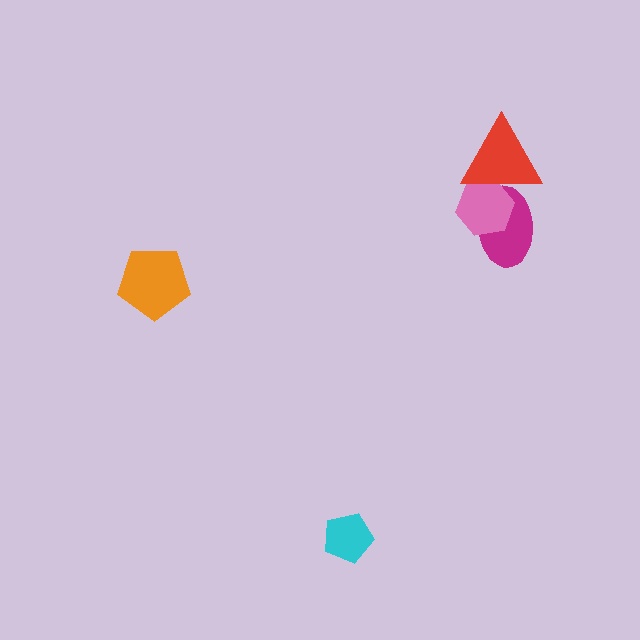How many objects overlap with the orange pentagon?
0 objects overlap with the orange pentagon.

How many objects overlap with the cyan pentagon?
0 objects overlap with the cyan pentagon.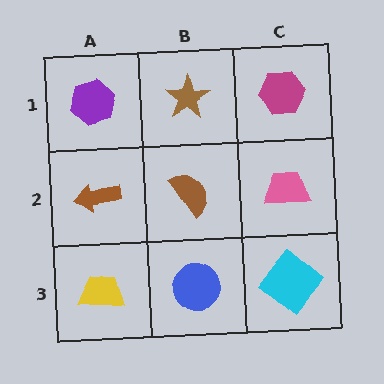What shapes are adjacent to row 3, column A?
A brown arrow (row 2, column A), a blue circle (row 3, column B).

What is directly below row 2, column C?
A cyan diamond.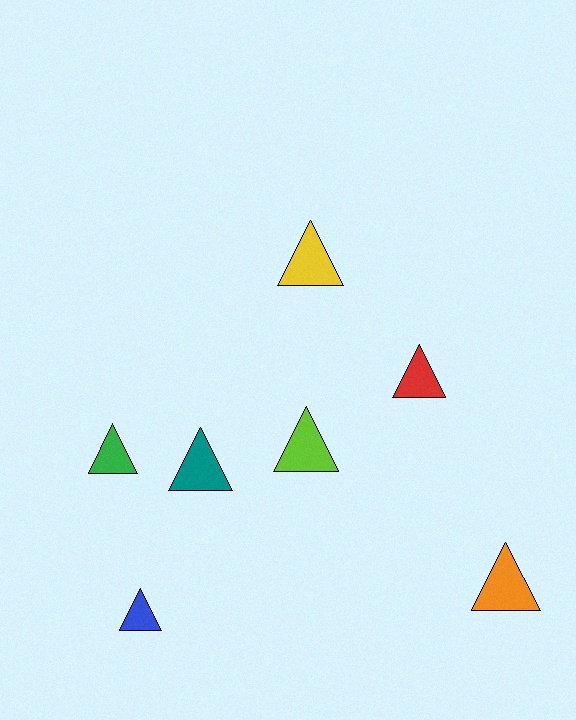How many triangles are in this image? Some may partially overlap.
There are 7 triangles.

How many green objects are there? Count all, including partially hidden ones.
There is 1 green object.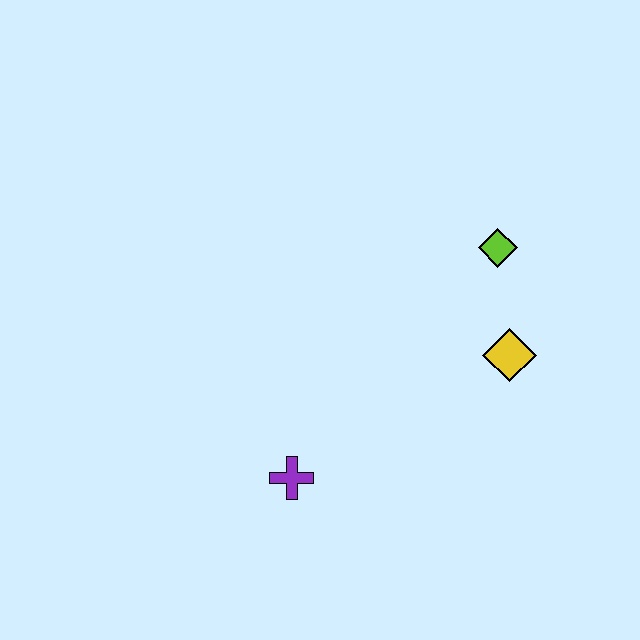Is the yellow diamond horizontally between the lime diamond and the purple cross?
No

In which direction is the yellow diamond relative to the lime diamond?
The yellow diamond is below the lime diamond.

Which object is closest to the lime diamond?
The yellow diamond is closest to the lime diamond.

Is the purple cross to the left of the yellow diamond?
Yes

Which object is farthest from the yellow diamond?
The purple cross is farthest from the yellow diamond.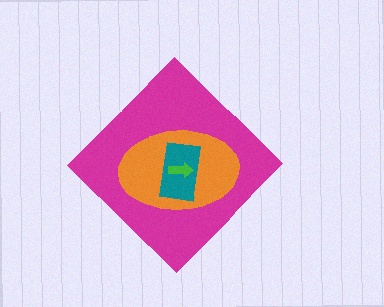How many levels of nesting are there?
4.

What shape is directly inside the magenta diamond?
The orange ellipse.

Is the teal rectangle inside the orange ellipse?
Yes.